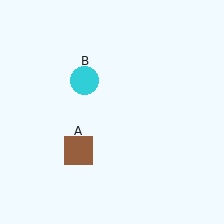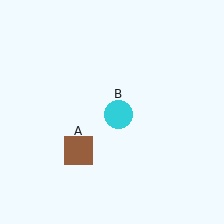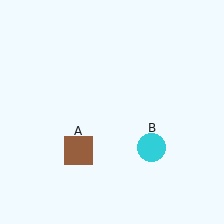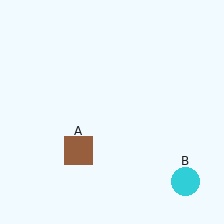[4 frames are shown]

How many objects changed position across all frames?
1 object changed position: cyan circle (object B).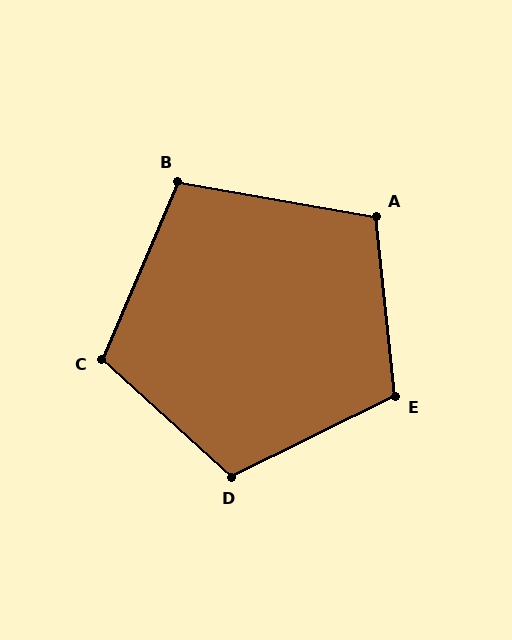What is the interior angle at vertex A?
Approximately 106 degrees (obtuse).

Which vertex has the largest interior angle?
D, at approximately 112 degrees.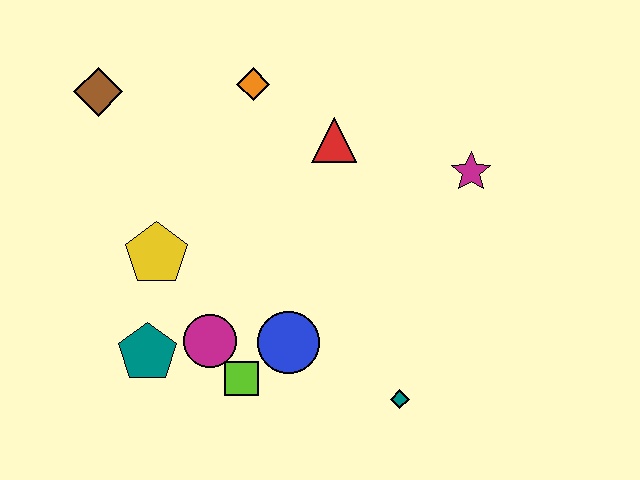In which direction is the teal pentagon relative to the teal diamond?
The teal pentagon is to the left of the teal diamond.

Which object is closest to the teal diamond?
The blue circle is closest to the teal diamond.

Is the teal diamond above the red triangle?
No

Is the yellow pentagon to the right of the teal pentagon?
Yes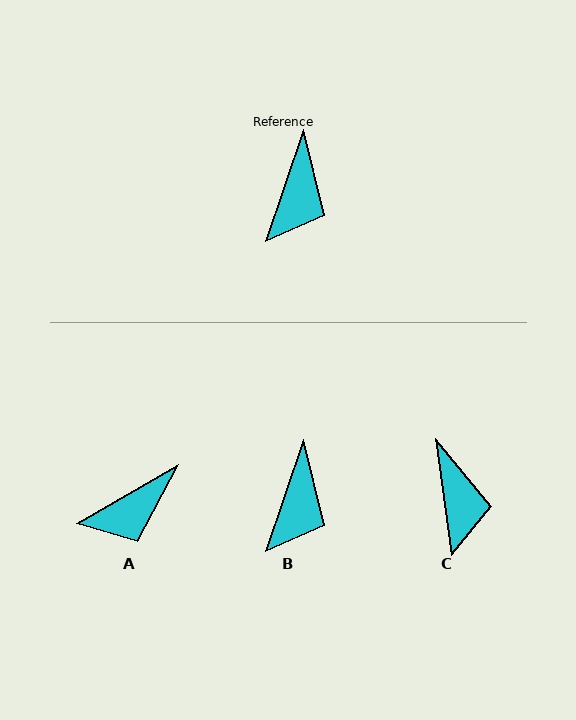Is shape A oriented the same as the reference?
No, it is off by about 41 degrees.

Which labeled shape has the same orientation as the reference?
B.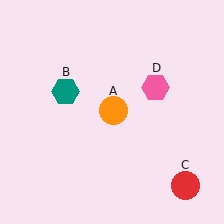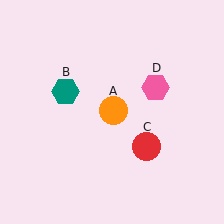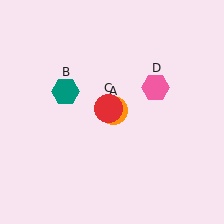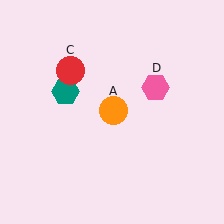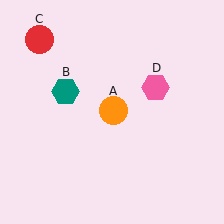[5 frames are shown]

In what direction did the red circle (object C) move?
The red circle (object C) moved up and to the left.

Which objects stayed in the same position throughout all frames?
Orange circle (object A) and teal hexagon (object B) and pink hexagon (object D) remained stationary.